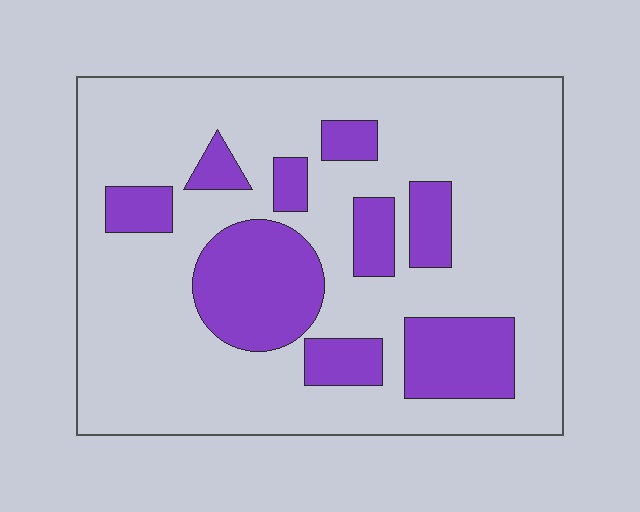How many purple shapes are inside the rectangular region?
9.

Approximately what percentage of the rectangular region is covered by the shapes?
Approximately 25%.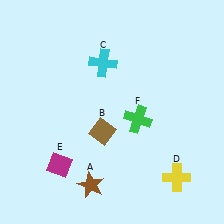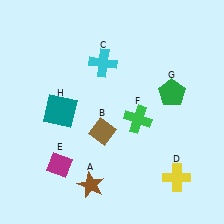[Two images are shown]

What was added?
A green pentagon (G), a teal square (H) were added in Image 2.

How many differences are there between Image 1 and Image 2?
There are 2 differences between the two images.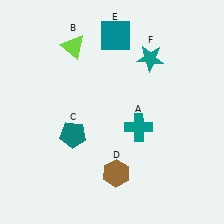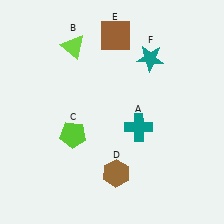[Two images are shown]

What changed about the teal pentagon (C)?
In Image 1, C is teal. In Image 2, it changed to lime.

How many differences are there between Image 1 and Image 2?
There are 2 differences between the two images.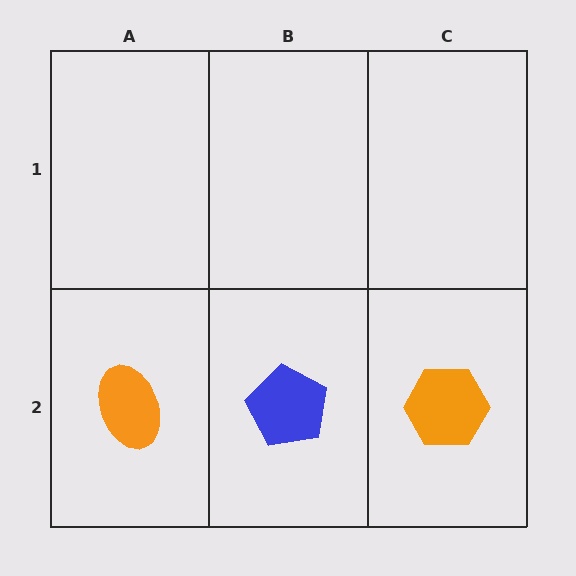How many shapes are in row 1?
0 shapes.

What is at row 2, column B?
A blue pentagon.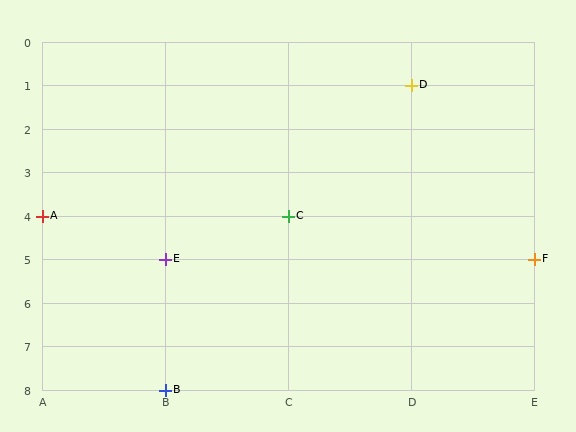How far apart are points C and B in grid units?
Points C and B are 1 column and 4 rows apart (about 4.1 grid units diagonally).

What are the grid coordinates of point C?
Point C is at grid coordinates (C, 4).